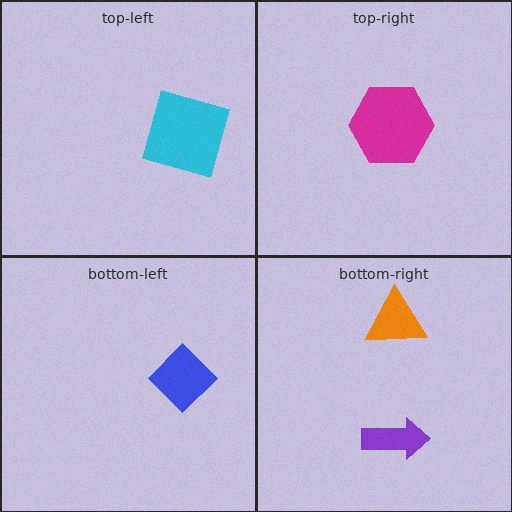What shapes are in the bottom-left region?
The blue diamond.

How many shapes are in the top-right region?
1.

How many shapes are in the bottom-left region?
1.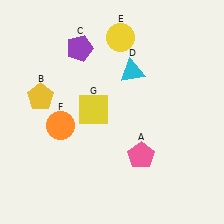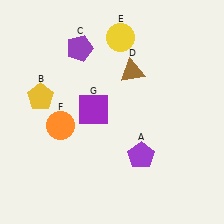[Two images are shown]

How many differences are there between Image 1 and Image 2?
There are 3 differences between the two images.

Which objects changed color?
A changed from pink to purple. D changed from cyan to brown. G changed from yellow to purple.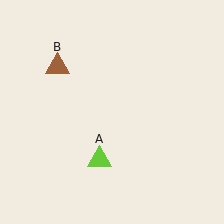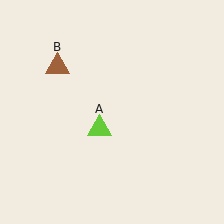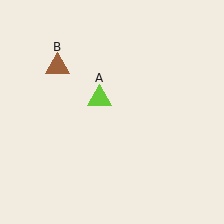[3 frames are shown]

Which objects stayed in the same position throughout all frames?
Brown triangle (object B) remained stationary.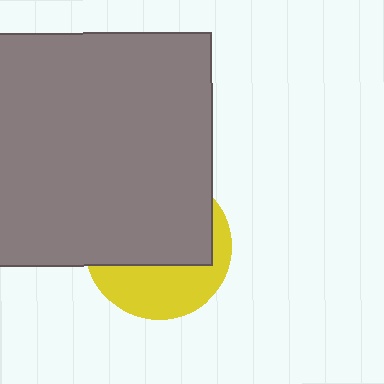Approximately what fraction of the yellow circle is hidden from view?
Roughly 61% of the yellow circle is hidden behind the gray square.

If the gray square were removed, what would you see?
You would see the complete yellow circle.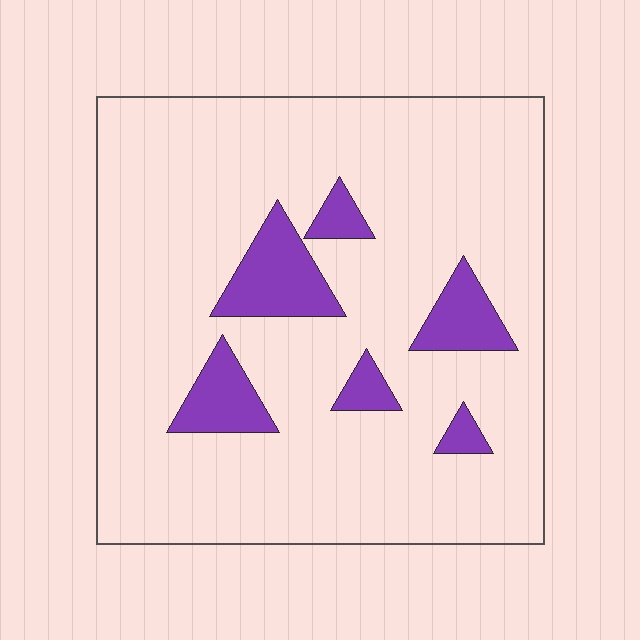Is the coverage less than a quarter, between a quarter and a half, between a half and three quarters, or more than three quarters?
Less than a quarter.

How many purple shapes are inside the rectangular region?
6.